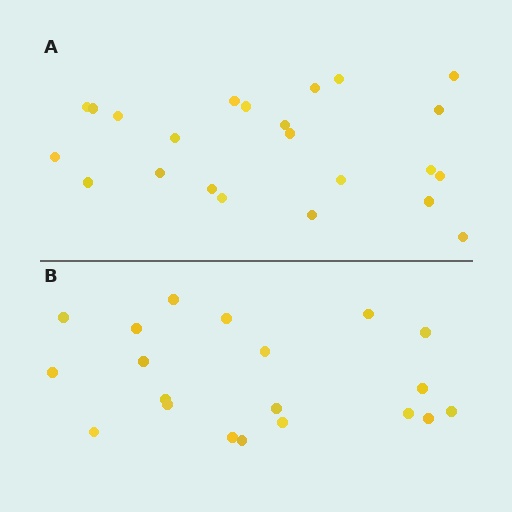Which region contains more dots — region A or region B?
Region A (the top region) has more dots.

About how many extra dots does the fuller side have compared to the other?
Region A has just a few more — roughly 2 or 3 more dots than region B.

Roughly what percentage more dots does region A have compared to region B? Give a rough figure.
About 15% more.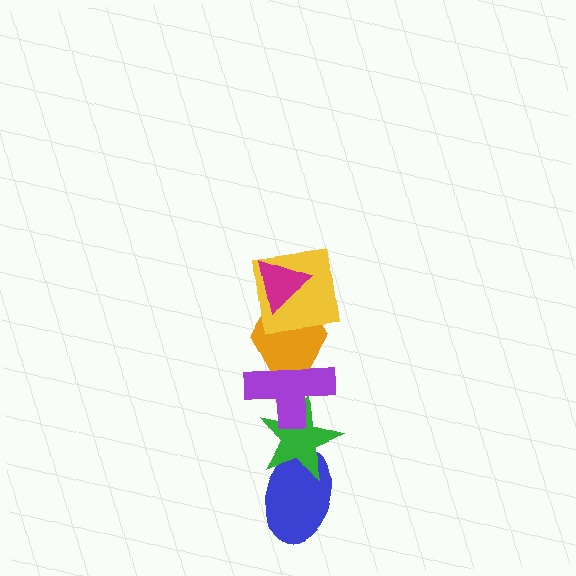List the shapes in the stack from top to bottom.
From top to bottom: the magenta triangle, the yellow square, the orange hexagon, the purple cross, the green star, the blue ellipse.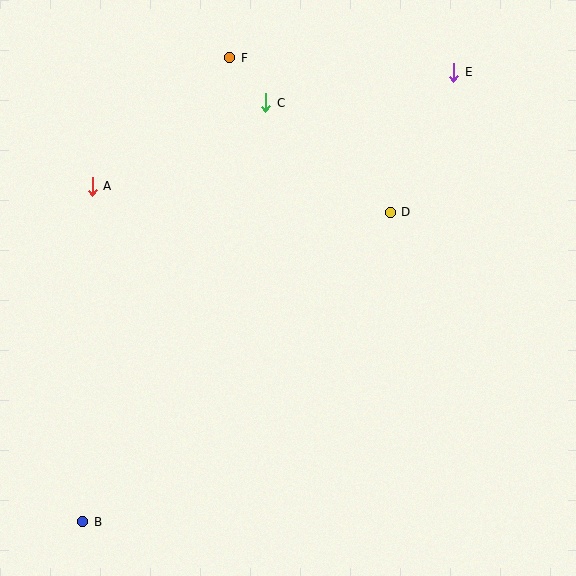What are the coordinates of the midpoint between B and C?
The midpoint between B and C is at (174, 312).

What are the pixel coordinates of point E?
Point E is at (454, 72).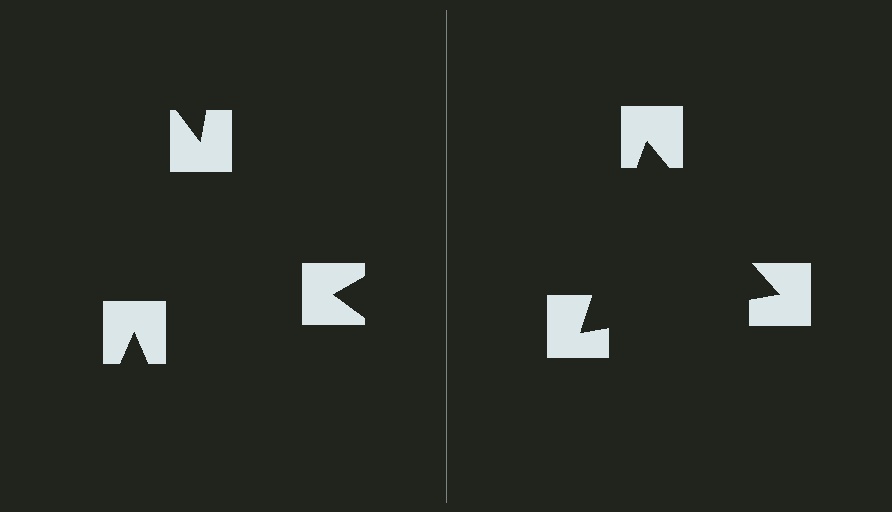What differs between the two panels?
The notched squares are positioned identically on both sides; only the wedge orientations differ. On the right they align to a triangle; on the left they are misaligned.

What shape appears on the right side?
An illusory triangle.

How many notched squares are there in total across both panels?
6 — 3 on each side.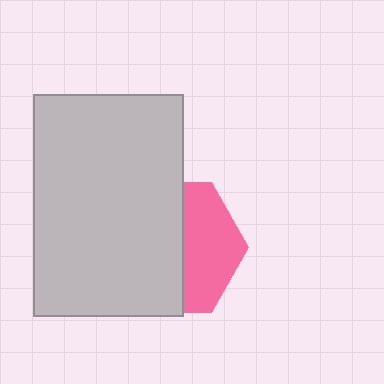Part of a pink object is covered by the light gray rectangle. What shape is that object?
It is a hexagon.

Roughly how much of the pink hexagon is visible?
A small part of it is visible (roughly 42%).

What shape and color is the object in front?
The object in front is a light gray rectangle.